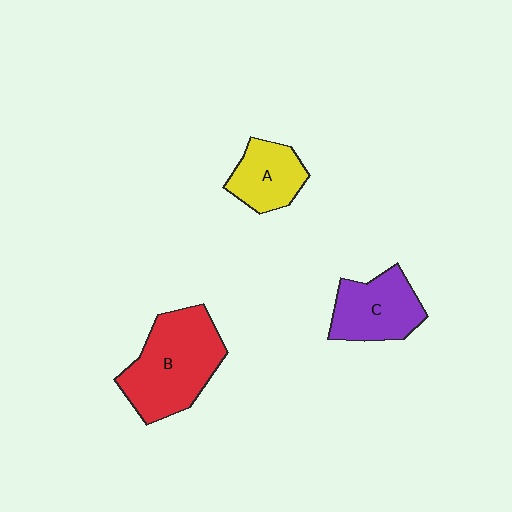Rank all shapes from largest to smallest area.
From largest to smallest: B (red), C (purple), A (yellow).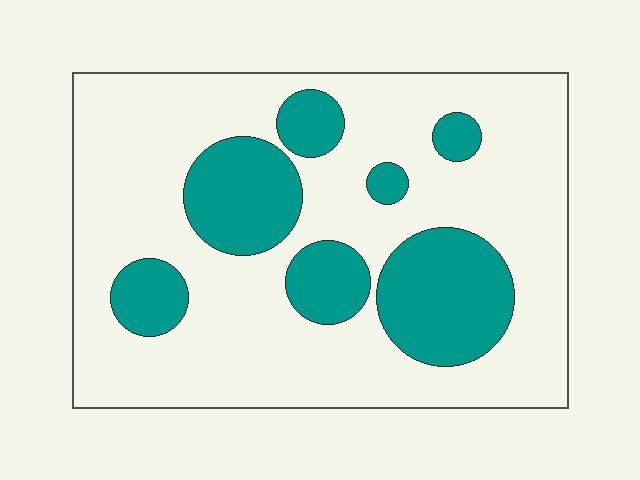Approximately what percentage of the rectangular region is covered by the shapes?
Approximately 25%.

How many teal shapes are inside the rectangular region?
7.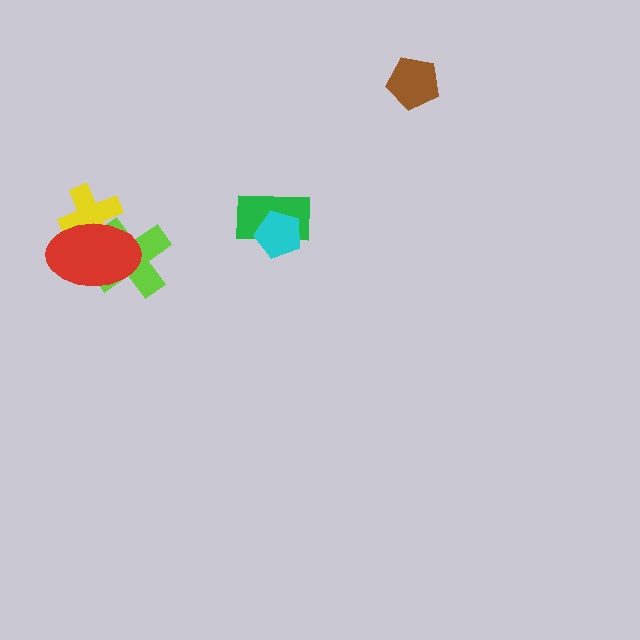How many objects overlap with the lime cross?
2 objects overlap with the lime cross.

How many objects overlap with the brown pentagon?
0 objects overlap with the brown pentagon.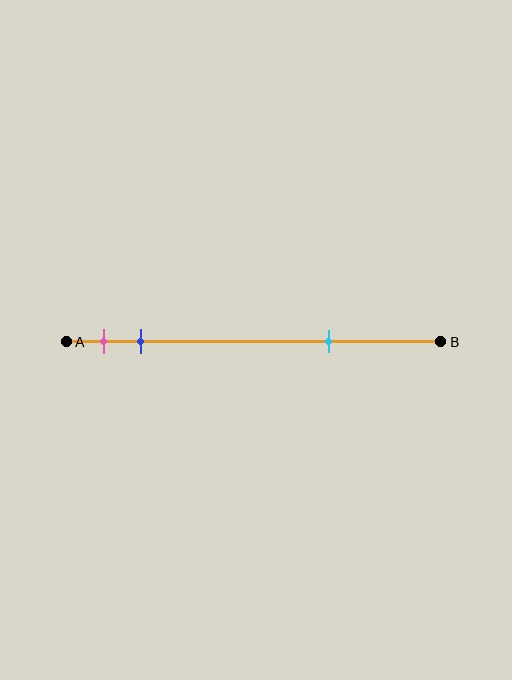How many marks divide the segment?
There are 3 marks dividing the segment.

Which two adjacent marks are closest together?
The pink and blue marks are the closest adjacent pair.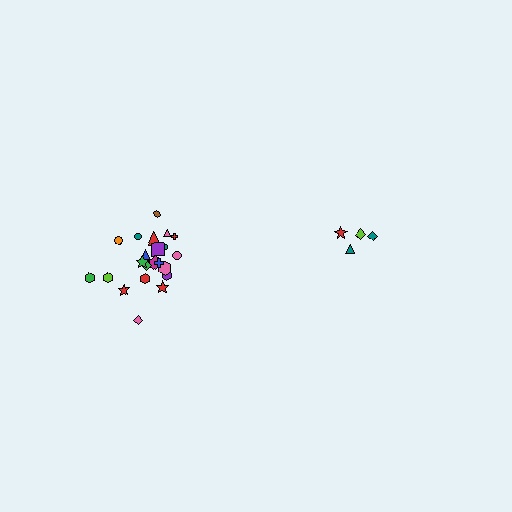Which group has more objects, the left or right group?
The left group.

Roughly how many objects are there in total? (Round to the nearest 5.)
Roughly 25 objects in total.